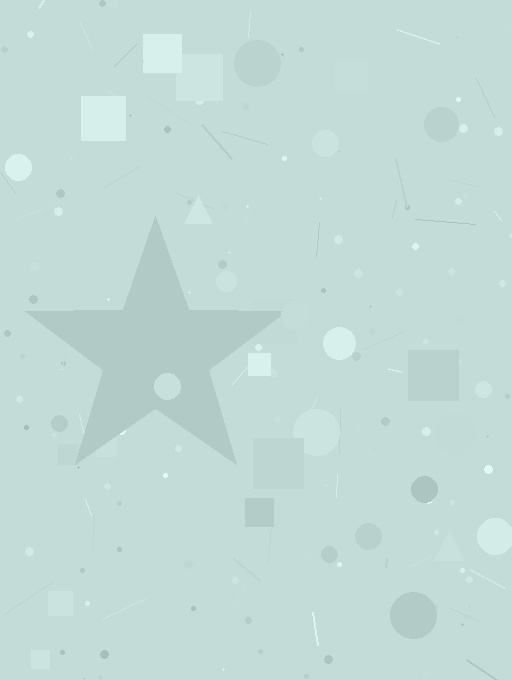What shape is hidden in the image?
A star is hidden in the image.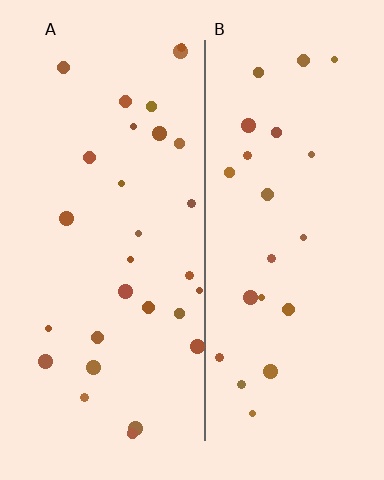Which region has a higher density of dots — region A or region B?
A (the left).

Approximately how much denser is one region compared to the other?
Approximately 1.3× — region A over region B.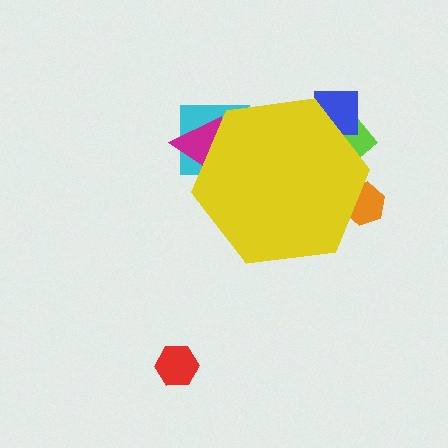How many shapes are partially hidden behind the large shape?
5 shapes are partially hidden.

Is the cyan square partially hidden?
Yes, the cyan square is partially hidden behind the yellow hexagon.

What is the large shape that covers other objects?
A yellow hexagon.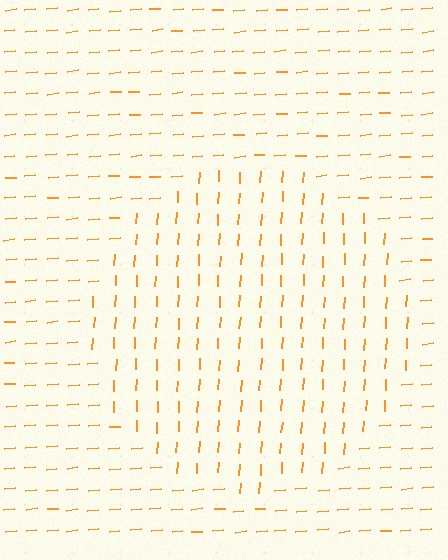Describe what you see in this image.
The image is filled with small orange line segments. A circle region in the image has lines oriented differently from the surrounding lines, creating a visible texture boundary.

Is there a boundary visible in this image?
Yes, there is a texture boundary formed by a change in line orientation.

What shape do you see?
I see a circle.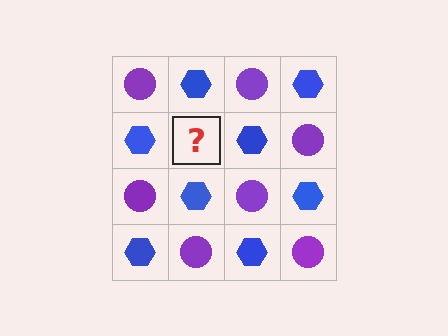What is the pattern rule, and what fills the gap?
The rule is that it alternates purple circle and blue hexagon in a checkerboard pattern. The gap should be filled with a purple circle.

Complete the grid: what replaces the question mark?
The question mark should be replaced with a purple circle.